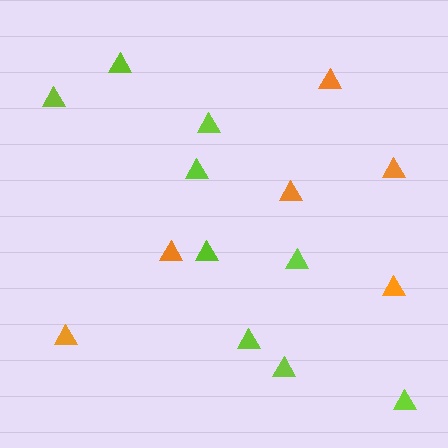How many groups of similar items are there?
There are 2 groups: one group of orange triangles (6) and one group of lime triangles (9).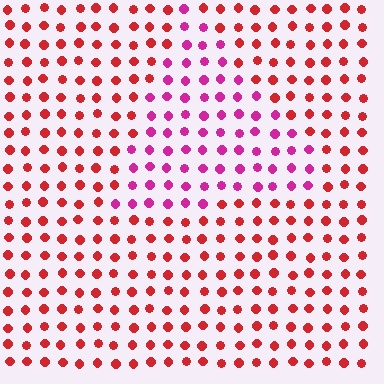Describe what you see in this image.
The image is filled with small red elements in a uniform arrangement. A triangle-shaped region is visible where the elements are tinted to a slightly different hue, forming a subtle color boundary.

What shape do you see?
I see a triangle.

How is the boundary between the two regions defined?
The boundary is defined purely by a slight shift in hue (about 40 degrees). Spacing, size, and orientation are identical on both sides.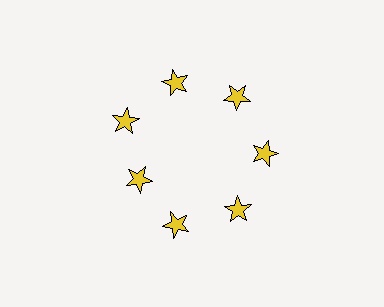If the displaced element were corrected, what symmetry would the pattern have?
It would have 7-fold rotational symmetry — the pattern would map onto itself every 51 degrees.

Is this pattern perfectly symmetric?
No. The 7 yellow stars are arranged in a ring, but one element near the 8 o'clock position is pulled inward toward the center, breaking the 7-fold rotational symmetry.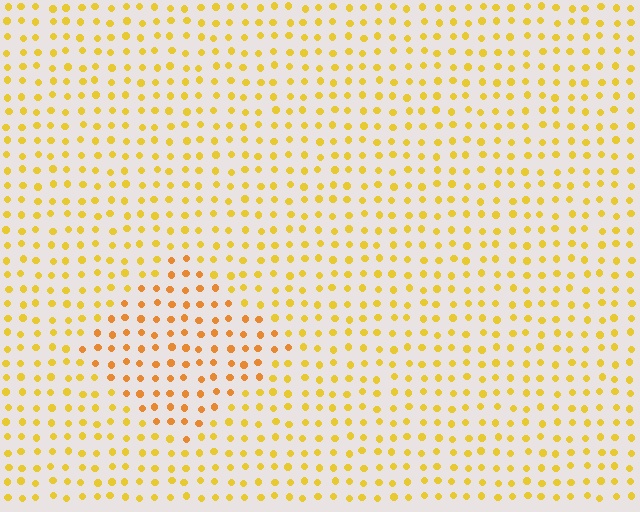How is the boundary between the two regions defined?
The boundary is defined purely by a slight shift in hue (about 22 degrees). Spacing, size, and orientation are identical on both sides.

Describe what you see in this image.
The image is filled with small yellow elements in a uniform arrangement. A diamond-shaped region is visible where the elements are tinted to a slightly different hue, forming a subtle color boundary.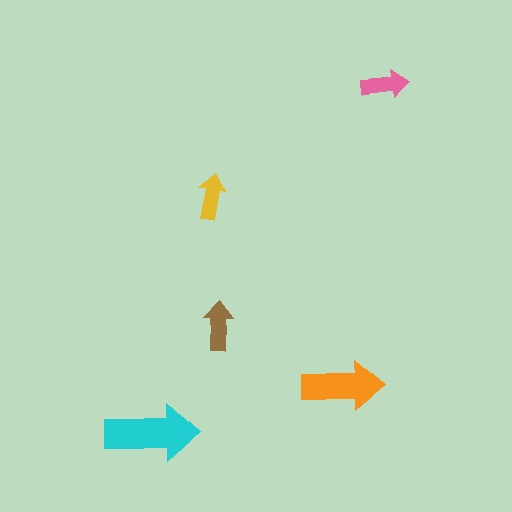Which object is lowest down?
The cyan arrow is bottommost.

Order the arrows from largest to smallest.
the cyan one, the orange one, the brown one, the pink one, the yellow one.